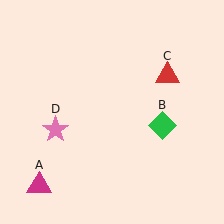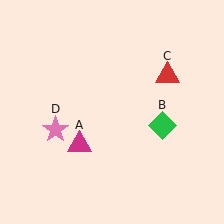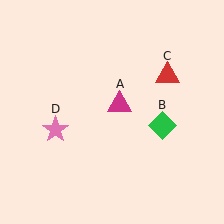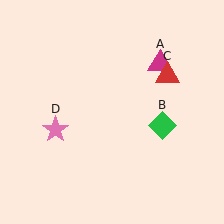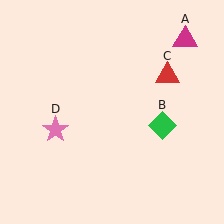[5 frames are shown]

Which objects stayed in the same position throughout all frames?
Green diamond (object B) and red triangle (object C) and pink star (object D) remained stationary.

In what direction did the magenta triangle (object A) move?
The magenta triangle (object A) moved up and to the right.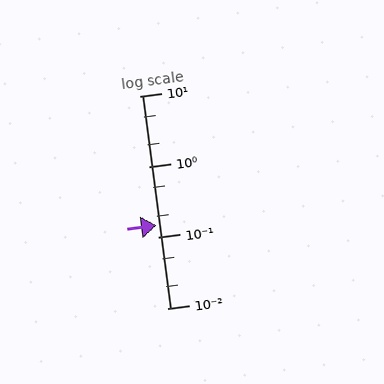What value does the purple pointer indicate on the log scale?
The pointer indicates approximately 0.15.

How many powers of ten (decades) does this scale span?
The scale spans 3 decades, from 0.01 to 10.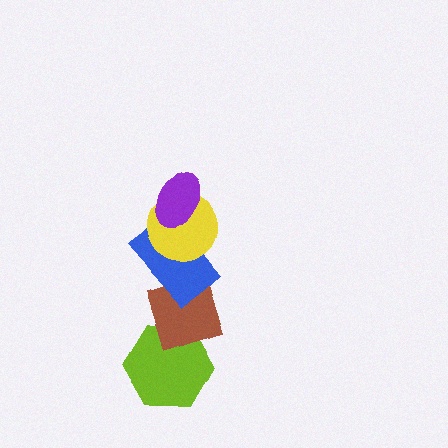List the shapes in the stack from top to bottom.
From top to bottom: the purple ellipse, the yellow circle, the blue rectangle, the brown diamond, the lime hexagon.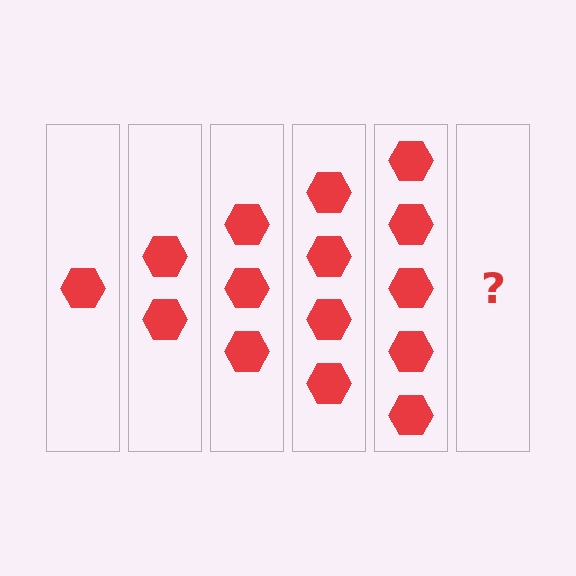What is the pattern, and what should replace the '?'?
The pattern is that each step adds one more hexagon. The '?' should be 6 hexagons.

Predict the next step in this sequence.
The next step is 6 hexagons.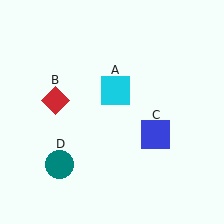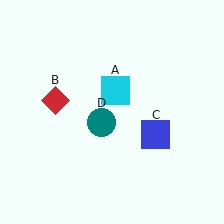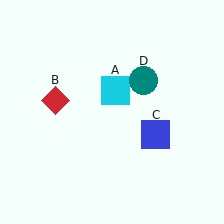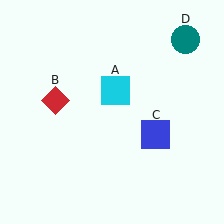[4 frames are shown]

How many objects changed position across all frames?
1 object changed position: teal circle (object D).